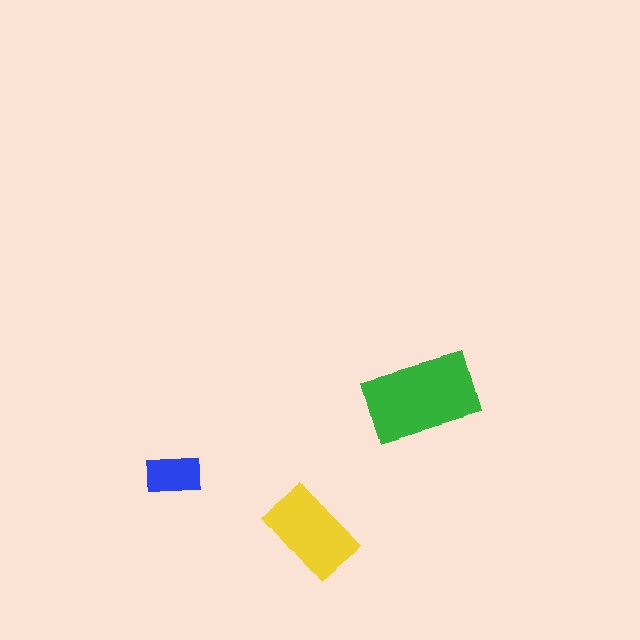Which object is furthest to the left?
The blue rectangle is leftmost.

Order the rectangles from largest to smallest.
the green one, the yellow one, the blue one.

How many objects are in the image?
There are 3 objects in the image.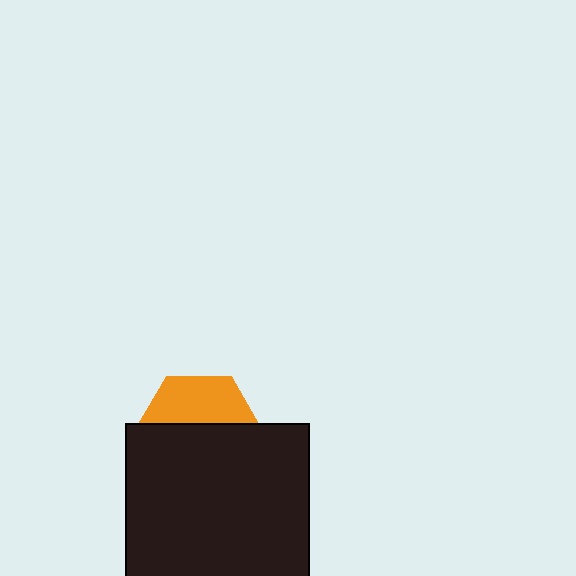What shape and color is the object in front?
The object in front is a black square.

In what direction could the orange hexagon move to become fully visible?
The orange hexagon could move up. That would shift it out from behind the black square entirely.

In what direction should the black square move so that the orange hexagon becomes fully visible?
The black square should move down. That is the shortest direction to clear the overlap and leave the orange hexagon fully visible.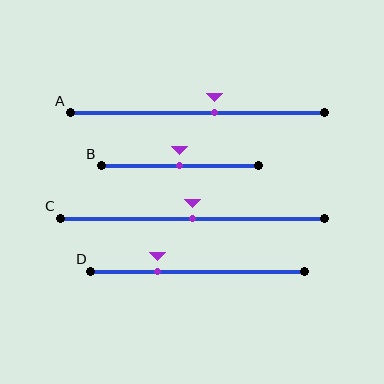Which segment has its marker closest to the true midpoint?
Segment B has its marker closest to the true midpoint.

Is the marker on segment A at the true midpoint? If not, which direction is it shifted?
No, the marker on segment A is shifted to the right by about 7% of the segment length.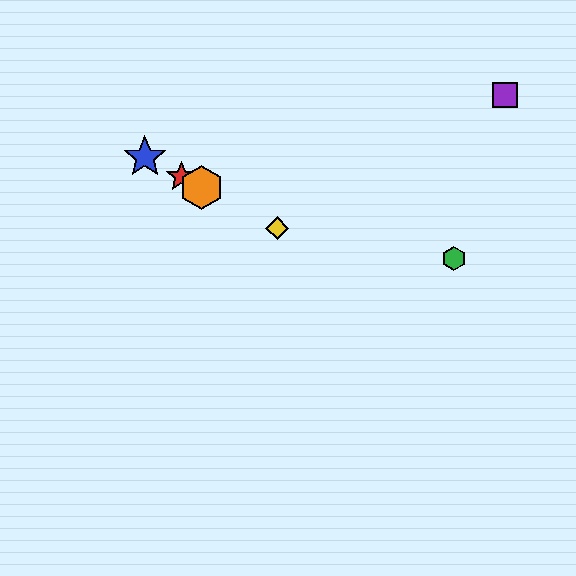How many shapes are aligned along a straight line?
4 shapes (the red star, the blue star, the yellow diamond, the orange hexagon) are aligned along a straight line.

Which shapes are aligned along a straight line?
The red star, the blue star, the yellow diamond, the orange hexagon are aligned along a straight line.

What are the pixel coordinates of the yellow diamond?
The yellow diamond is at (277, 228).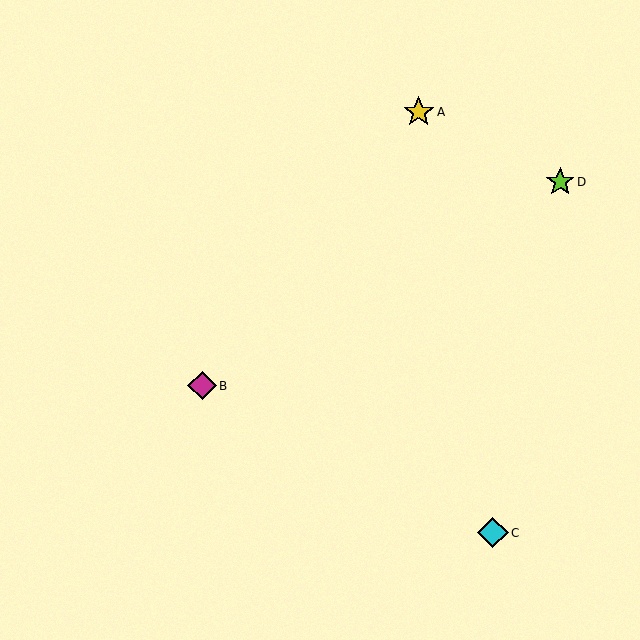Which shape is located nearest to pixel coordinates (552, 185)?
The lime star (labeled D) at (560, 182) is nearest to that location.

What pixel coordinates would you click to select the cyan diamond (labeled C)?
Click at (493, 533) to select the cyan diamond C.